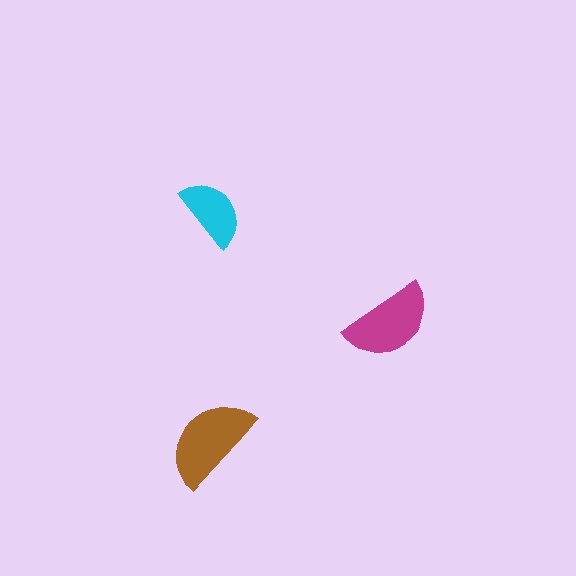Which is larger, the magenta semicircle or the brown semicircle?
The brown one.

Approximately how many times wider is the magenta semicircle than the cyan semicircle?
About 1.5 times wider.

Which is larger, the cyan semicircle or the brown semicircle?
The brown one.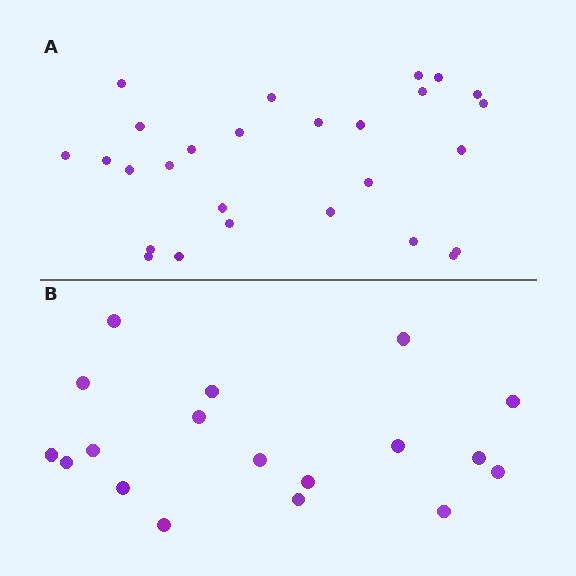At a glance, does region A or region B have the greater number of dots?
Region A (the top region) has more dots.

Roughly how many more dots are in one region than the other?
Region A has roughly 8 or so more dots than region B.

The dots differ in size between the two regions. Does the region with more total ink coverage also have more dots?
No. Region B has more total ink coverage because its dots are larger, but region A actually contains more individual dots. Total area can be misleading — the number of items is what matters here.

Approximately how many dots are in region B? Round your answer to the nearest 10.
About 20 dots. (The exact count is 18, which rounds to 20.)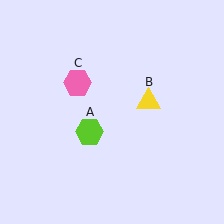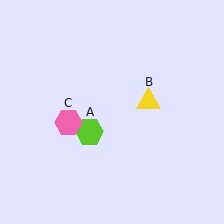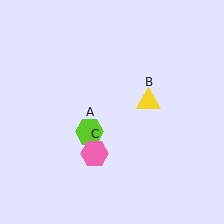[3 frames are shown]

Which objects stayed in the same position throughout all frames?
Lime hexagon (object A) and yellow triangle (object B) remained stationary.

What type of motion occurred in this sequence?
The pink hexagon (object C) rotated counterclockwise around the center of the scene.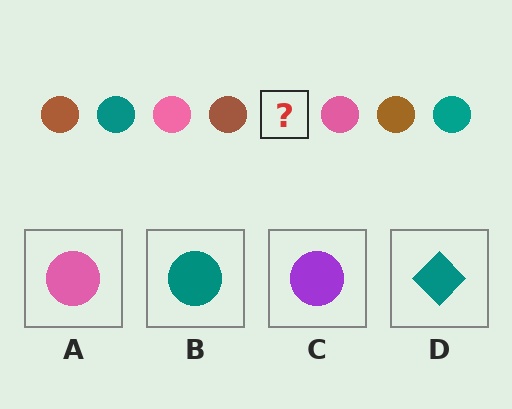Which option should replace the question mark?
Option B.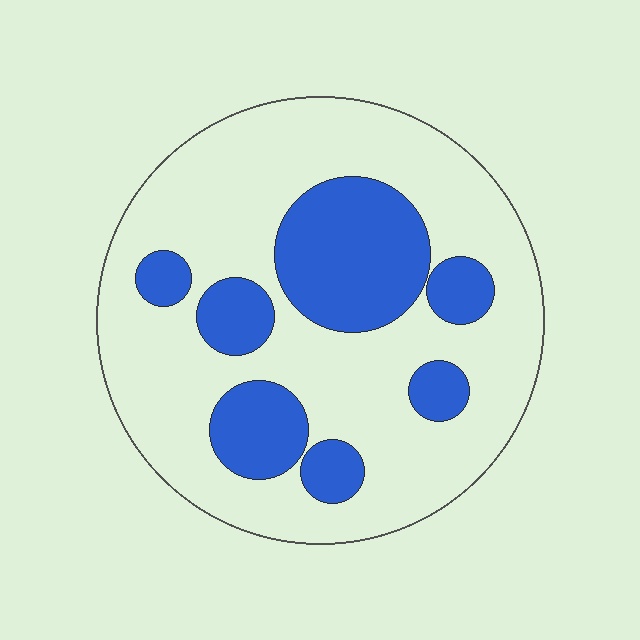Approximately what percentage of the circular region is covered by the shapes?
Approximately 30%.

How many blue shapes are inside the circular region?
7.